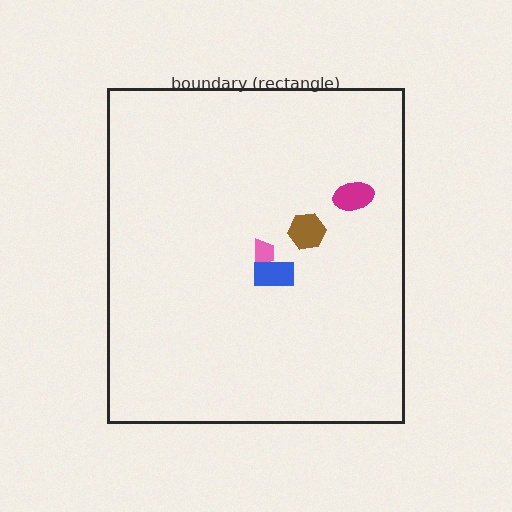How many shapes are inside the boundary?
4 inside, 0 outside.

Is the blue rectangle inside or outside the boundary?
Inside.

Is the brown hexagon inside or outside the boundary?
Inside.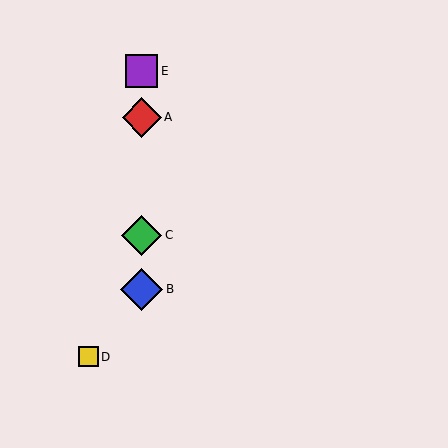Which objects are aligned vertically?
Objects A, B, C, E are aligned vertically.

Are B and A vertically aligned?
Yes, both are at x≈142.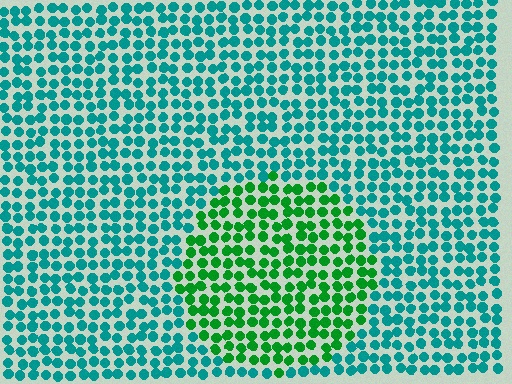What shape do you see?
I see a circle.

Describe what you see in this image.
The image is filled with small teal elements in a uniform arrangement. A circle-shaped region is visible where the elements are tinted to a slightly different hue, forming a subtle color boundary.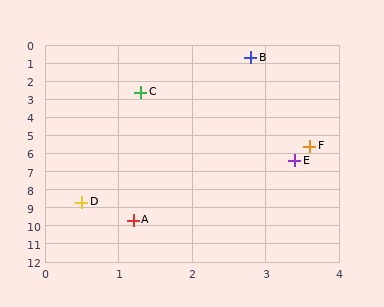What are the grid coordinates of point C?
Point C is at approximately (1.3, 2.6).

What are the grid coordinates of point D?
Point D is at approximately (0.5, 8.7).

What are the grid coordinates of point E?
Point E is at approximately (3.4, 6.4).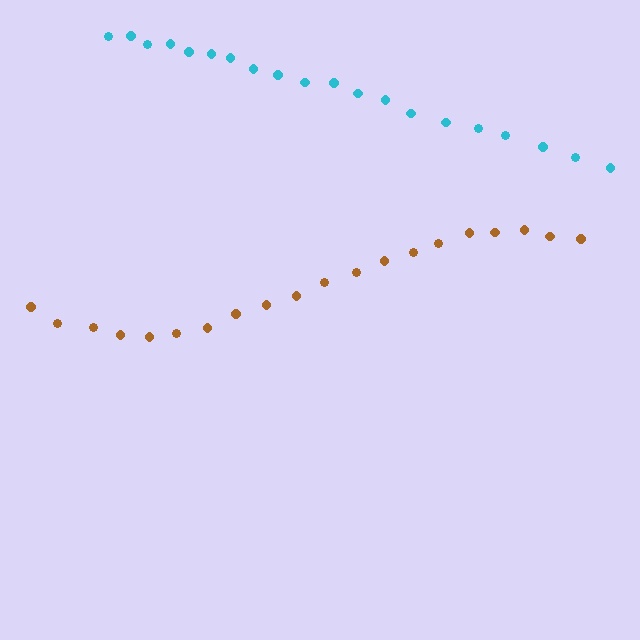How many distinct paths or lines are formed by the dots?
There are 2 distinct paths.